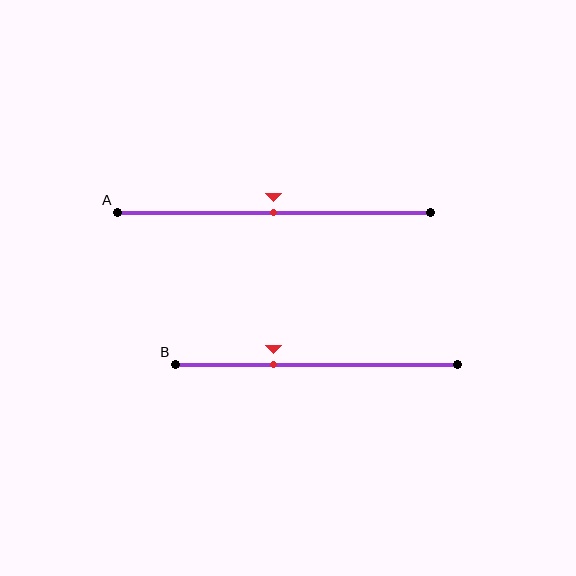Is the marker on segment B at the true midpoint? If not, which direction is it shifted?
No, the marker on segment B is shifted to the left by about 15% of the segment length.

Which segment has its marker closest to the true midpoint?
Segment A has its marker closest to the true midpoint.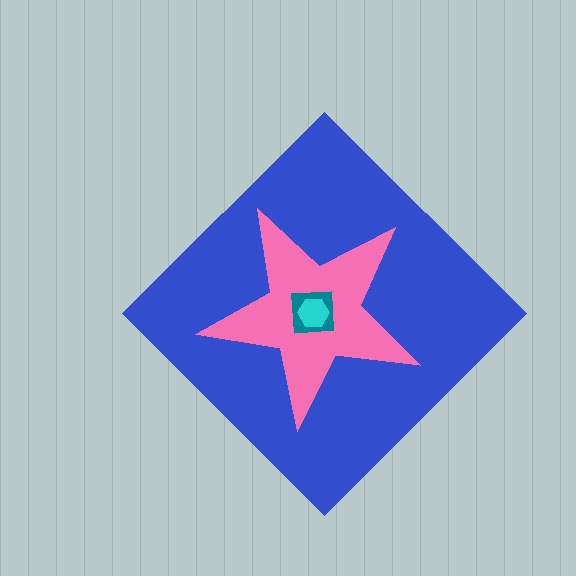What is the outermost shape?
The blue diamond.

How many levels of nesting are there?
4.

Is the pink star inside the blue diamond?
Yes.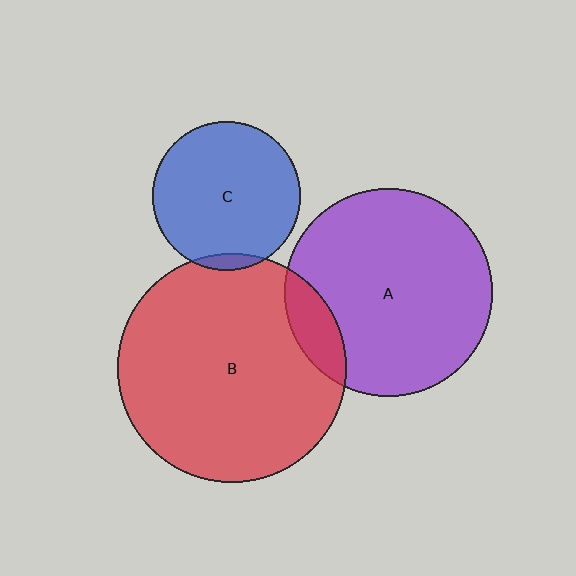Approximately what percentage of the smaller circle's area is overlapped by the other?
Approximately 5%.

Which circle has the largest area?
Circle B (red).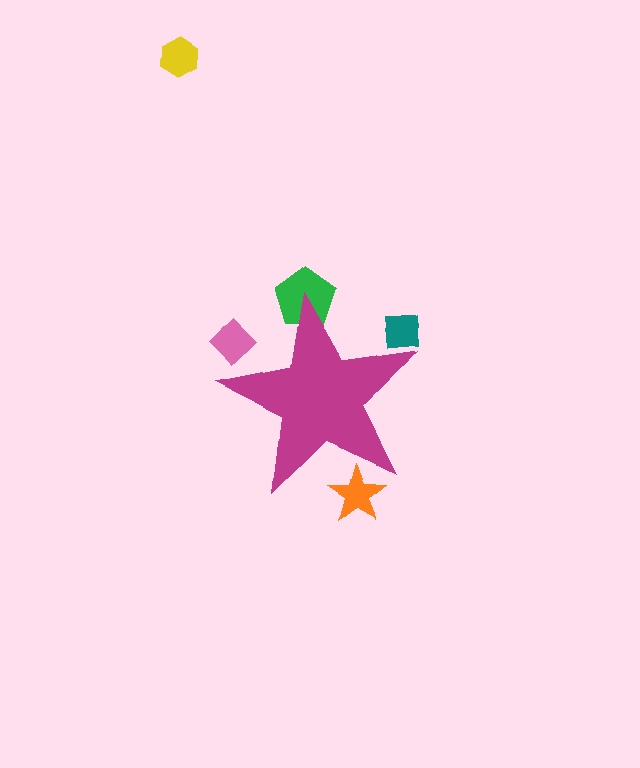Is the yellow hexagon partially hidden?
No, the yellow hexagon is fully visible.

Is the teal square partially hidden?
Yes, the teal square is partially hidden behind the magenta star.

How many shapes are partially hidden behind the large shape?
4 shapes are partially hidden.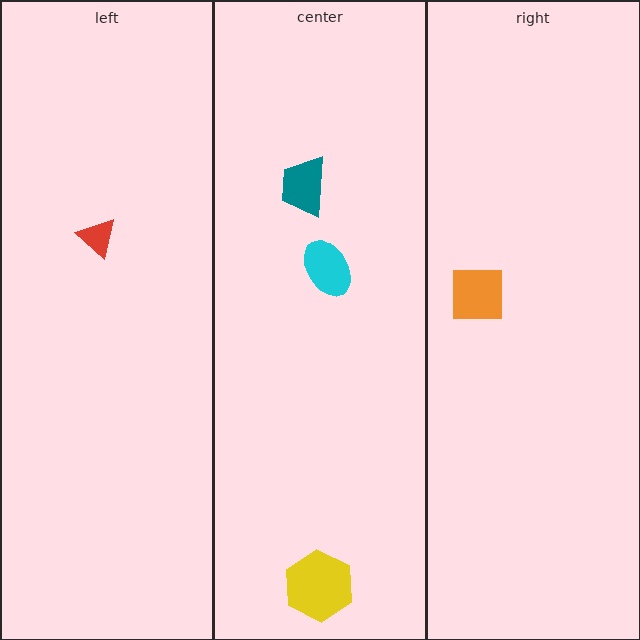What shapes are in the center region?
The cyan ellipse, the teal trapezoid, the yellow hexagon.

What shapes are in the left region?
The red triangle.